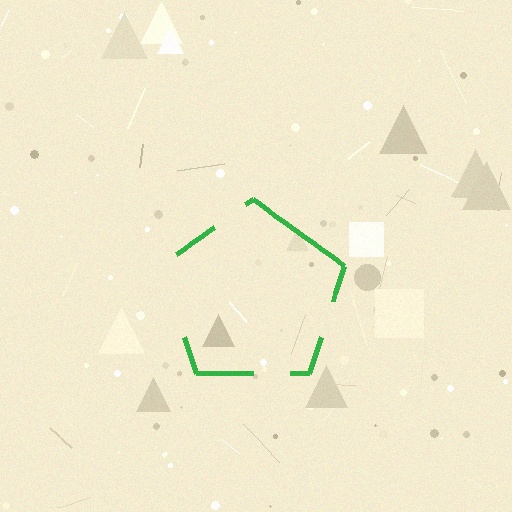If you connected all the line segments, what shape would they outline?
They would outline a pentagon.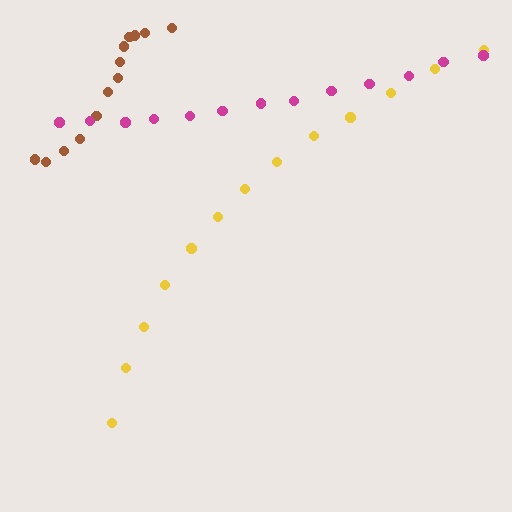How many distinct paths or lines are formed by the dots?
There are 3 distinct paths.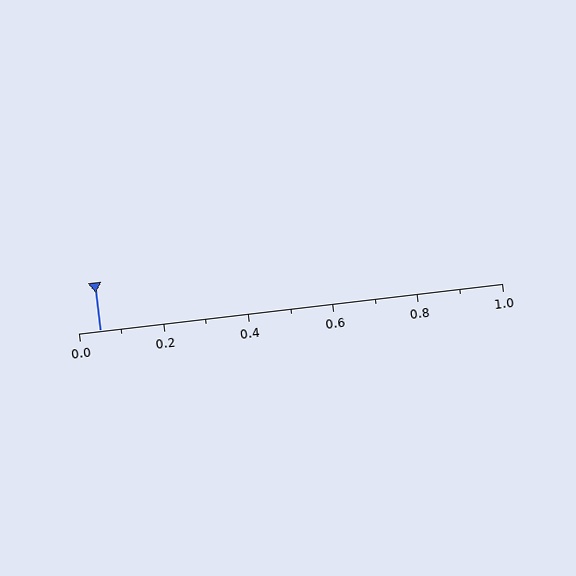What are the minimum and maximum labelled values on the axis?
The axis runs from 0.0 to 1.0.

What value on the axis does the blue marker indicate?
The marker indicates approximately 0.05.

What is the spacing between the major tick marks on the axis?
The major ticks are spaced 0.2 apart.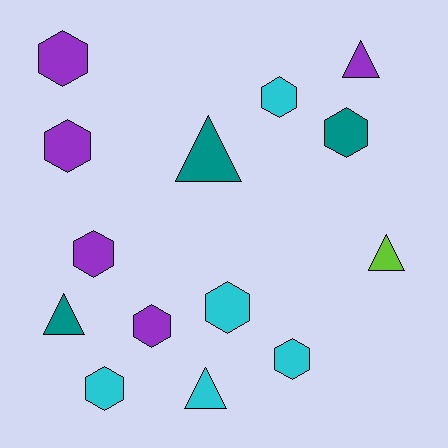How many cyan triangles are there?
There is 1 cyan triangle.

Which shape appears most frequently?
Hexagon, with 9 objects.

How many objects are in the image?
There are 14 objects.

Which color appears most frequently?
Cyan, with 5 objects.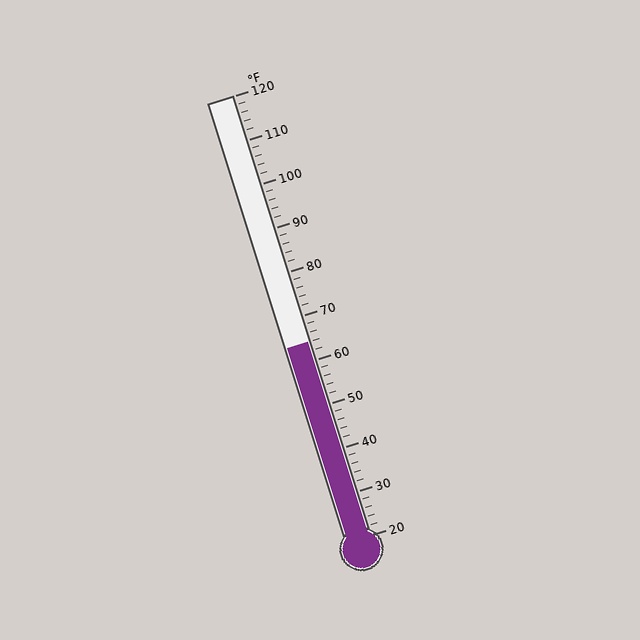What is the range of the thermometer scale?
The thermometer scale ranges from 20°F to 120°F.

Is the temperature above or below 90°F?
The temperature is below 90°F.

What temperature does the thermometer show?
The thermometer shows approximately 64°F.